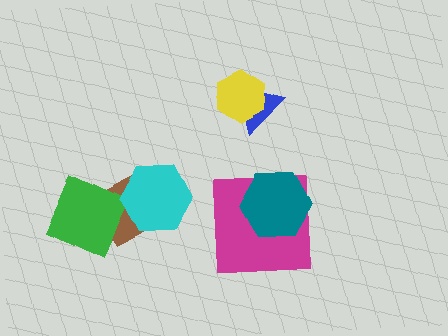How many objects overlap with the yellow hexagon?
1 object overlaps with the yellow hexagon.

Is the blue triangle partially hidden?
Yes, it is partially covered by another shape.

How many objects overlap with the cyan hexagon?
2 objects overlap with the cyan hexagon.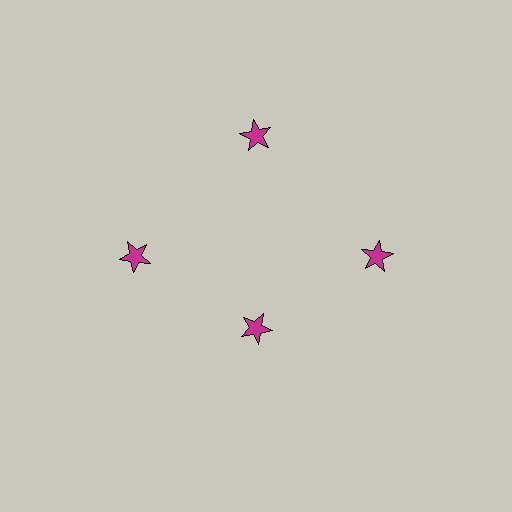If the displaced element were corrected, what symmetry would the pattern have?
It would have 4-fold rotational symmetry — the pattern would map onto itself every 90 degrees.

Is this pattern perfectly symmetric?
No. The 4 magenta stars are arranged in a ring, but one element near the 6 o'clock position is pulled inward toward the center, breaking the 4-fold rotational symmetry.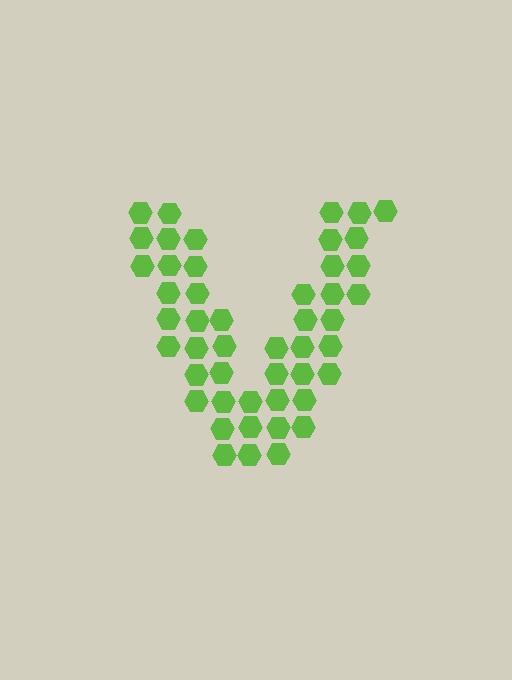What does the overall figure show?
The overall figure shows the letter V.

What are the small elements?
The small elements are hexagons.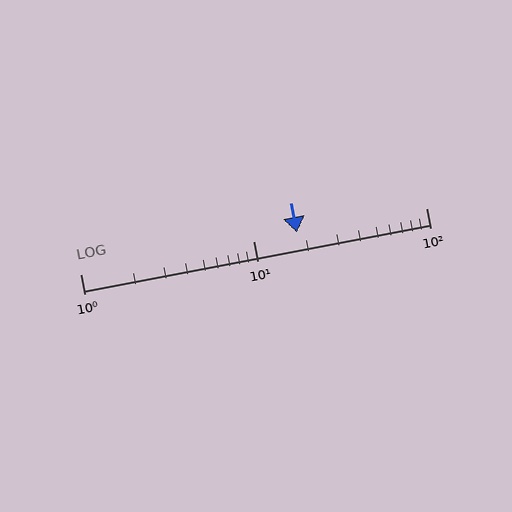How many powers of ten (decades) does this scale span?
The scale spans 2 decades, from 1 to 100.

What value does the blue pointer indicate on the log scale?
The pointer indicates approximately 18.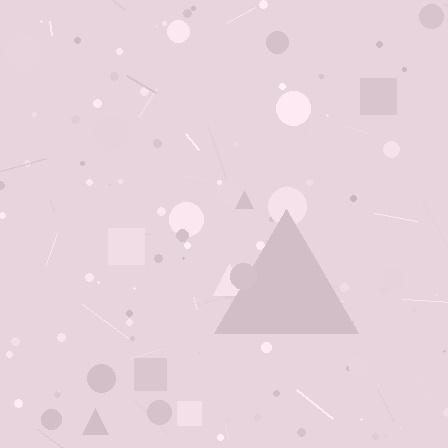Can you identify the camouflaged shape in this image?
The camouflaged shape is a triangle.